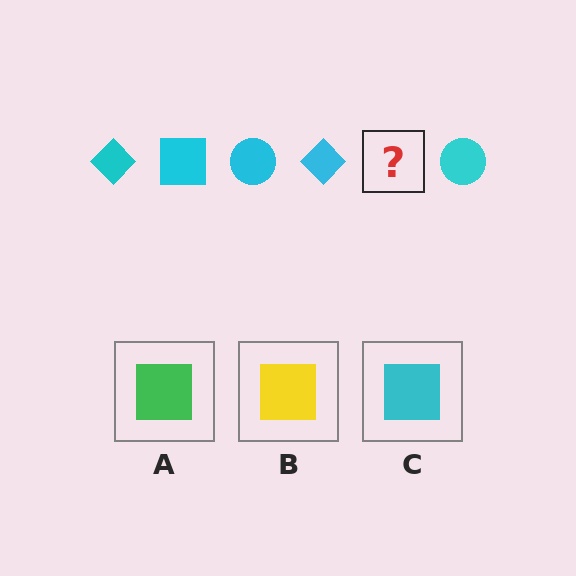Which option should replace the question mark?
Option C.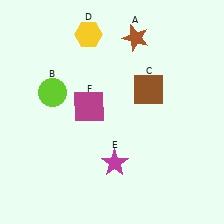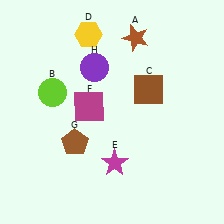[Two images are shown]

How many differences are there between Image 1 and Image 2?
There are 2 differences between the two images.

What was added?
A brown pentagon (G), a purple circle (H) were added in Image 2.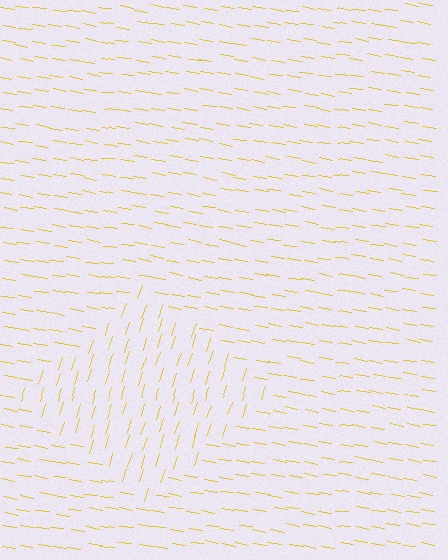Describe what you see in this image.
The image is filled with small yellow line segments. A diamond region in the image has lines oriented differently from the surrounding lines, creating a visible texture boundary.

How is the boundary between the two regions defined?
The boundary is defined purely by a change in line orientation (approximately 81 degrees difference). All lines are the same color and thickness.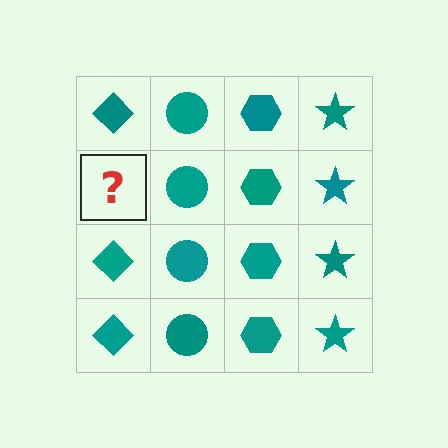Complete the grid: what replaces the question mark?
The question mark should be replaced with a teal diamond.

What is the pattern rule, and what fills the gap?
The rule is that each column has a consistent shape. The gap should be filled with a teal diamond.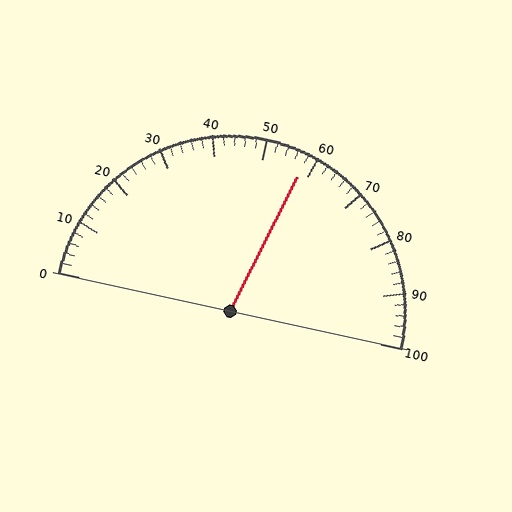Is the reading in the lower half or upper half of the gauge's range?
The reading is in the upper half of the range (0 to 100).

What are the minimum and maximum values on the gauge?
The gauge ranges from 0 to 100.